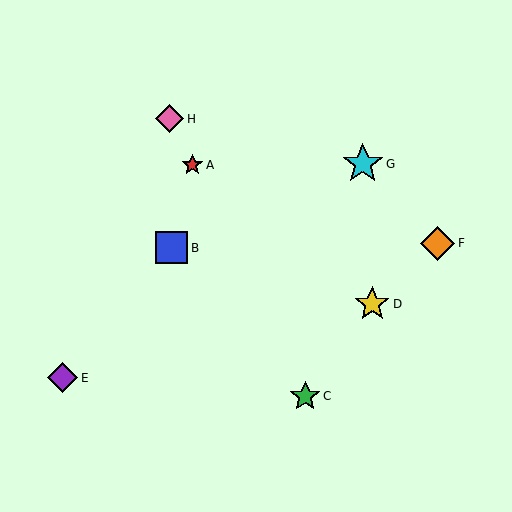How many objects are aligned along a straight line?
3 objects (A, C, H) are aligned along a straight line.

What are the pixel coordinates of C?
Object C is at (305, 396).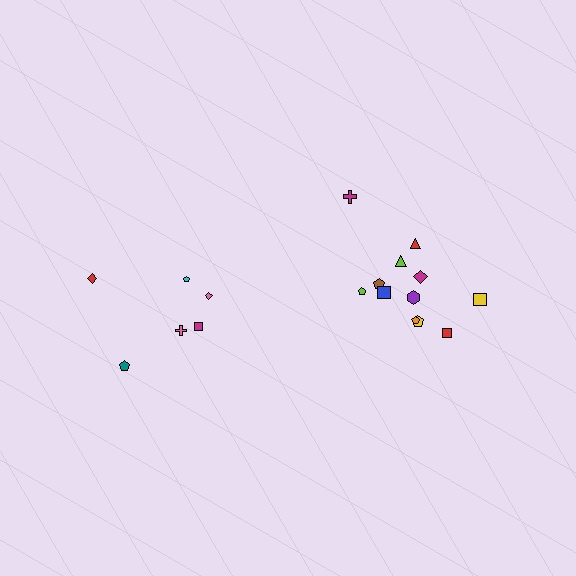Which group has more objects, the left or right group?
The right group.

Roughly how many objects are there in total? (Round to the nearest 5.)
Roughly 20 objects in total.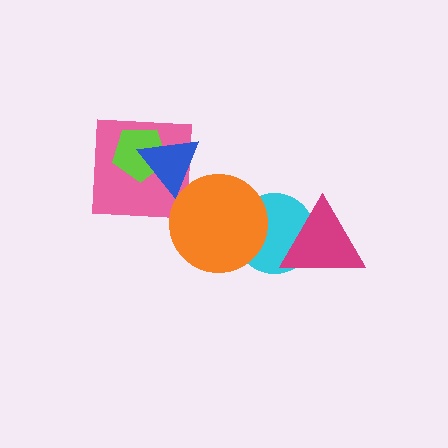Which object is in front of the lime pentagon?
The blue triangle is in front of the lime pentagon.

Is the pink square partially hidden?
Yes, it is partially covered by another shape.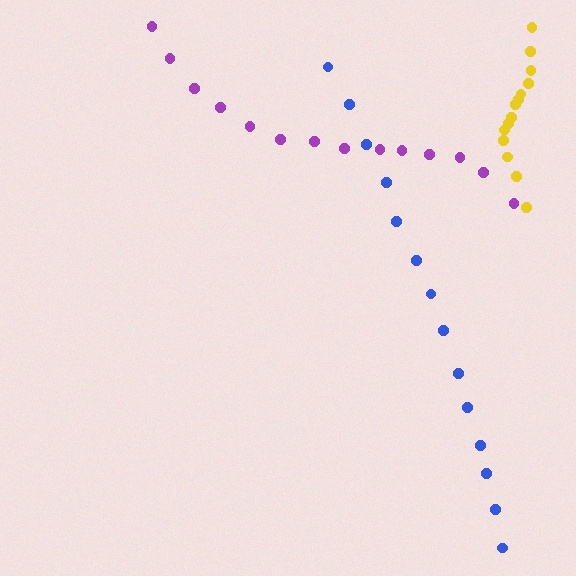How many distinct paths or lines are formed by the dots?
There are 3 distinct paths.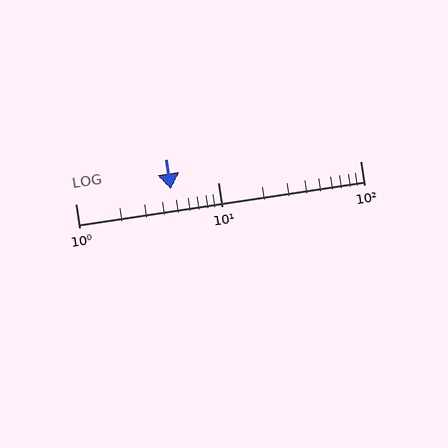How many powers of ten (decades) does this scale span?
The scale spans 2 decades, from 1 to 100.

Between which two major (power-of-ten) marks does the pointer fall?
The pointer is between 1 and 10.